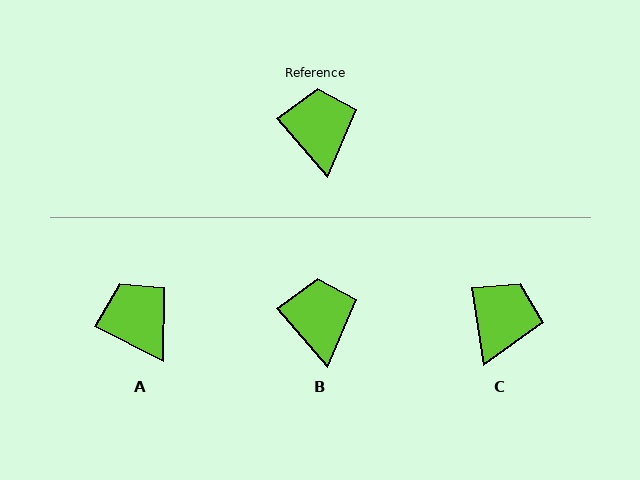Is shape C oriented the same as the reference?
No, it is off by about 31 degrees.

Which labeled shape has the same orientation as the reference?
B.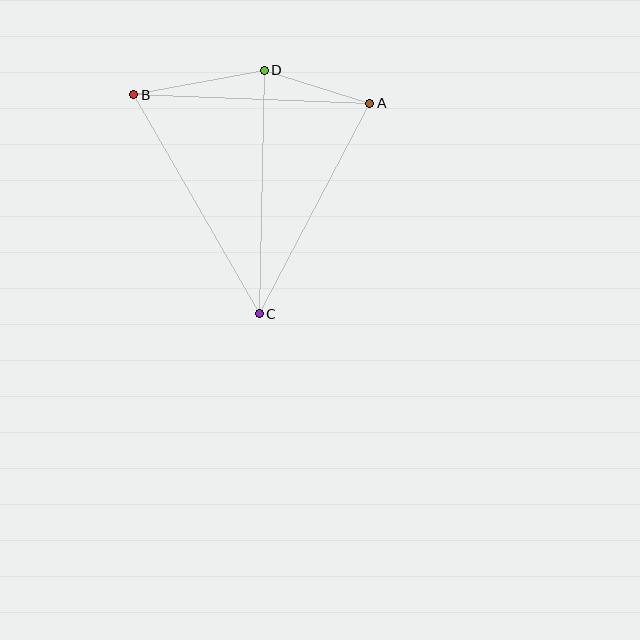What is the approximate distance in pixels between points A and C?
The distance between A and C is approximately 238 pixels.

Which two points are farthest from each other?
Points B and C are farthest from each other.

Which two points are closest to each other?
Points A and D are closest to each other.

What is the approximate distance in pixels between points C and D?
The distance between C and D is approximately 244 pixels.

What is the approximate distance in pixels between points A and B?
The distance between A and B is approximately 236 pixels.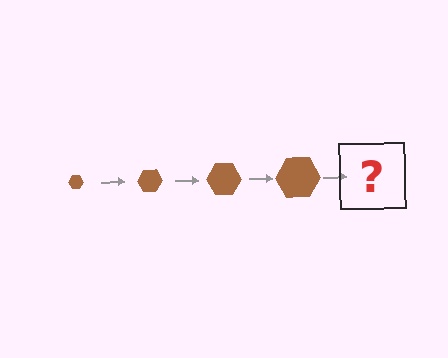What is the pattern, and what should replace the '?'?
The pattern is that the hexagon gets progressively larger each step. The '?' should be a brown hexagon, larger than the previous one.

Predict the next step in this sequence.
The next step is a brown hexagon, larger than the previous one.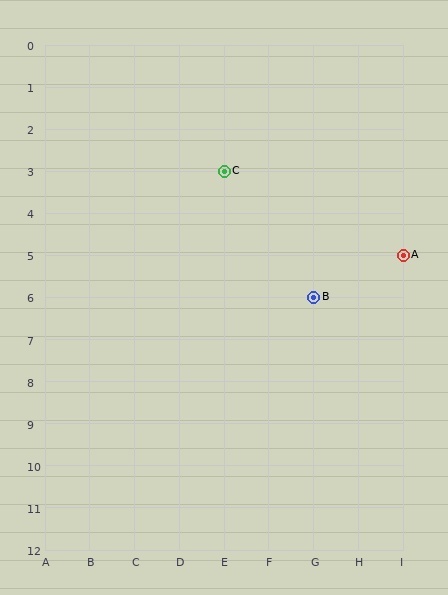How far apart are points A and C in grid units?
Points A and C are 4 columns and 2 rows apart (about 4.5 grid units diagonally).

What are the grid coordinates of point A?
Point A is at grid coordinates (I, 5).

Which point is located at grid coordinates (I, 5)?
Point A is at (I, 5).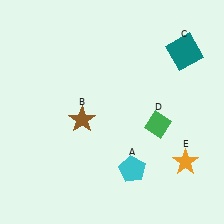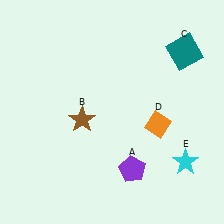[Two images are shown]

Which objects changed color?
A changed from cyan to purple. D changed from green to orange. E changed from orange to cyan.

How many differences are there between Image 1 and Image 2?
There are 3 differences between the two images.